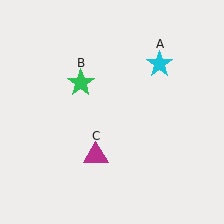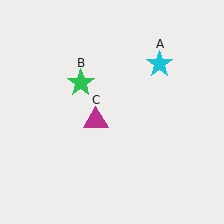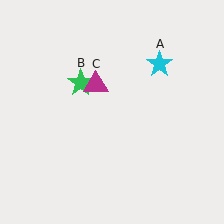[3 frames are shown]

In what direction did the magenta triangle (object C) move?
The magenta triangle (object C) moved up.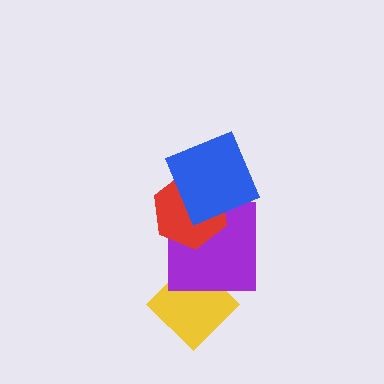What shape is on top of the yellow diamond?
The purple square is on top of the yellow diamond.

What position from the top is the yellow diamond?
The yellow diamond is 4th from the top.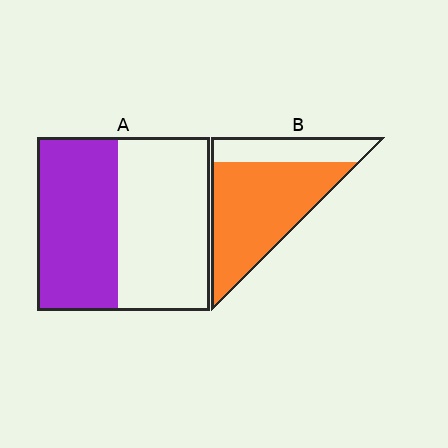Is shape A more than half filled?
Roughly half.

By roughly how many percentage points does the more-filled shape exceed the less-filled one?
By roughly 25 percentage points (B over A).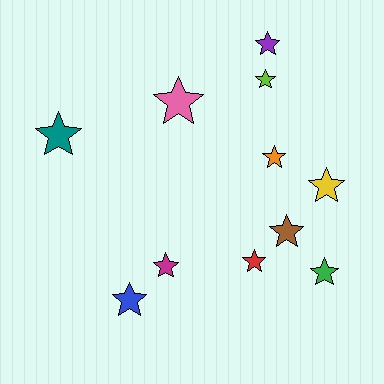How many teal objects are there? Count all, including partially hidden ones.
There is 1 teal object.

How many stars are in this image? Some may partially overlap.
There are 11 stars.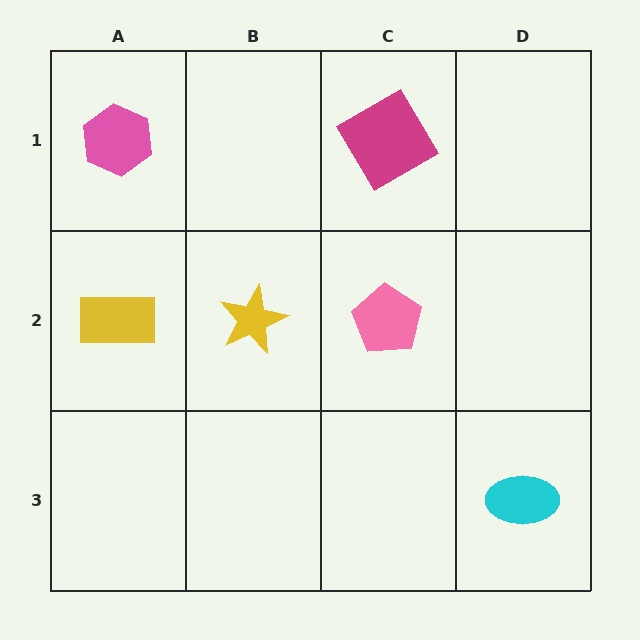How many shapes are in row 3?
1 shape.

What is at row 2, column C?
A pink pentagon.